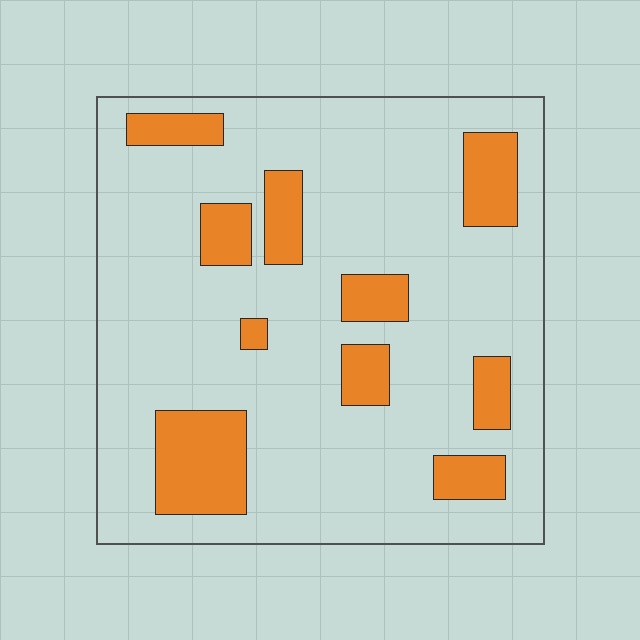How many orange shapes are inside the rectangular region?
10.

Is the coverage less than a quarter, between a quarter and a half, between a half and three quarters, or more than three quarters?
Less than a quarter.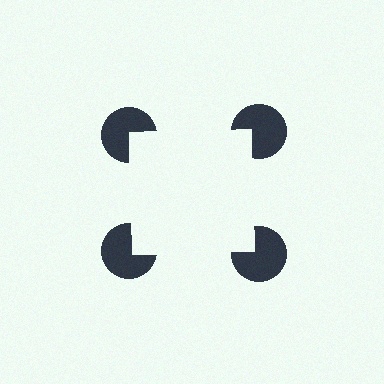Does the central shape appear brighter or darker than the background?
It typically appears slightly brighter than the background, even though no actual brightness change is drawn.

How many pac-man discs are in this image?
There are 4 — one at each vertex of the illusory square.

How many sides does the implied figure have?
4 sides.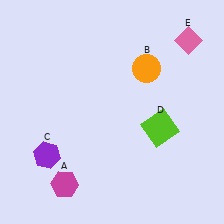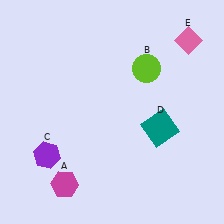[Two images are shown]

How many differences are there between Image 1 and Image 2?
There are 2 differences between the two images.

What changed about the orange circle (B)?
In Image 1, B is orange. In Image 2, it changed to lime.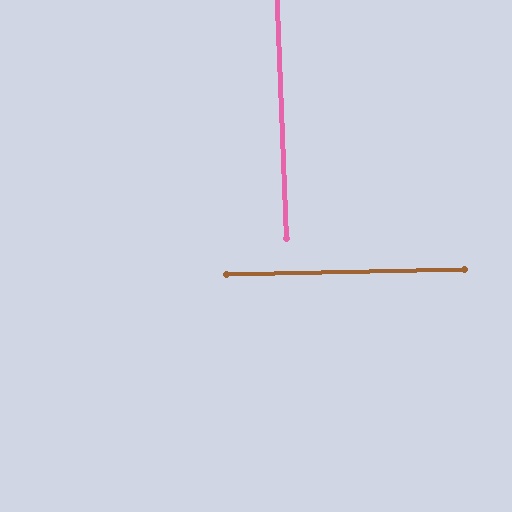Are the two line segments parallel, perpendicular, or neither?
Perpendicular — they meet at approximately 89°.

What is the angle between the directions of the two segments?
Approximately 89 degrees.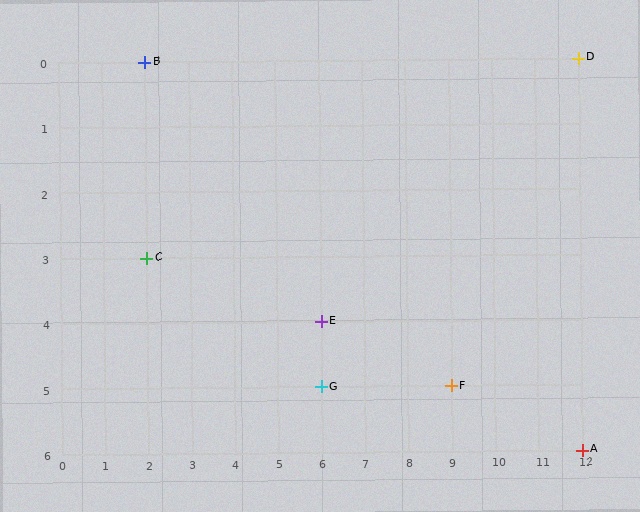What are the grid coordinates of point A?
Point A is at grid coordinates (12, 6).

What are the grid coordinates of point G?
Point G is at grid coordinates (6, 5).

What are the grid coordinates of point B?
Point B is at grid coordinates (2, 0).